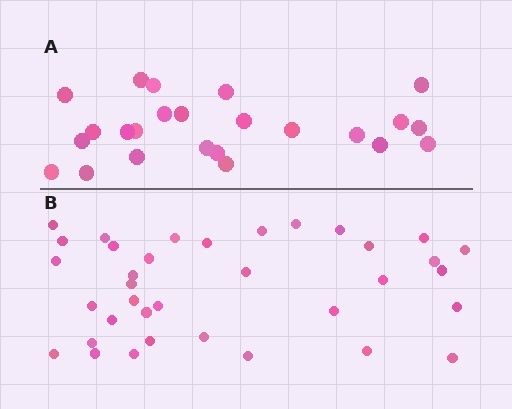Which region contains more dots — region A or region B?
Region B (the bottom region) has more dots.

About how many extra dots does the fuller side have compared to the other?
Region B has roughly 12 or so more dots than region A.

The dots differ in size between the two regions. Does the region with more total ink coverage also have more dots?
No. Region A has more total ink coverage because its dots are larger, but region B actually contains more individual dots. Total area can be misleading — the number of items is what matters here.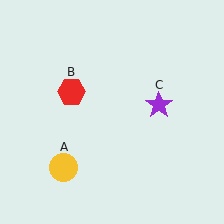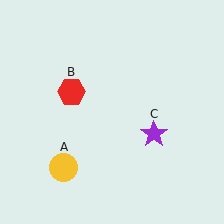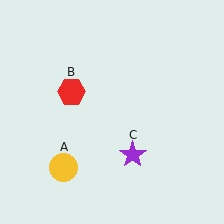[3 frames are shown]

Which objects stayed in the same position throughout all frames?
Yellow circle (object A) and red hexagon (object B) remained stationary.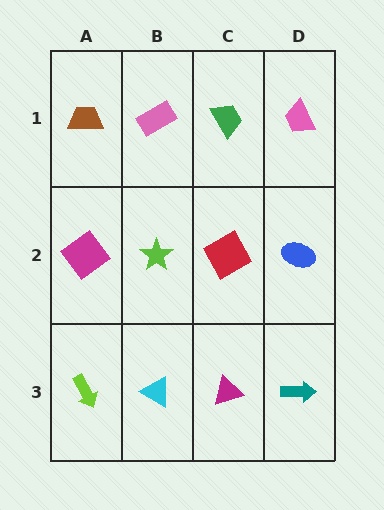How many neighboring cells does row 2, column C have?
4.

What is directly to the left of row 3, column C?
A cyan triangle.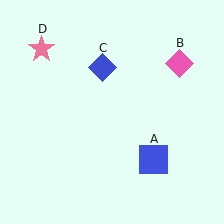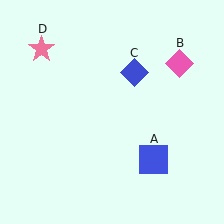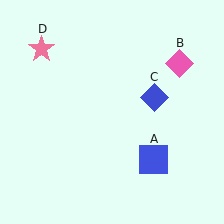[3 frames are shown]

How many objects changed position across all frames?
1 object changed position: blue diamond (object C).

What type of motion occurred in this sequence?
The blue diamond (object C) rotated clockwise around the center of the scene.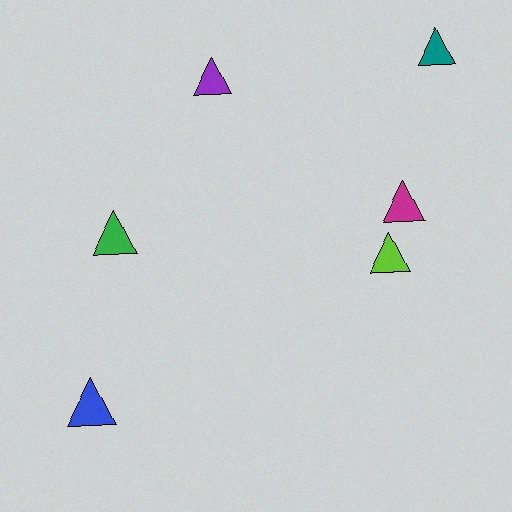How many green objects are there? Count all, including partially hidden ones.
There is 1 green object.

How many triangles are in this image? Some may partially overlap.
There are 6 triangles.